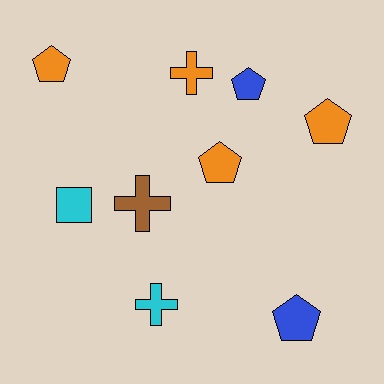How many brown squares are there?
There are no brown squares.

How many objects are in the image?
There are 9 objects.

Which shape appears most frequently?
Pentagon, with 5 objects.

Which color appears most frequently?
Orange, with 4 objects.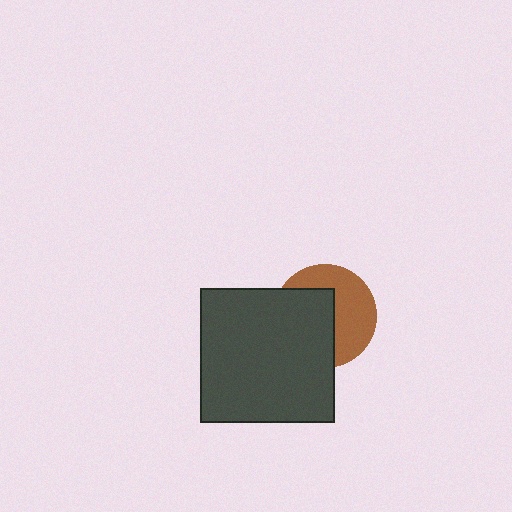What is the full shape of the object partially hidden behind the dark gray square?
The partially hidden object is a brown circle.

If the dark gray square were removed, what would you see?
You would see the complete brown circle.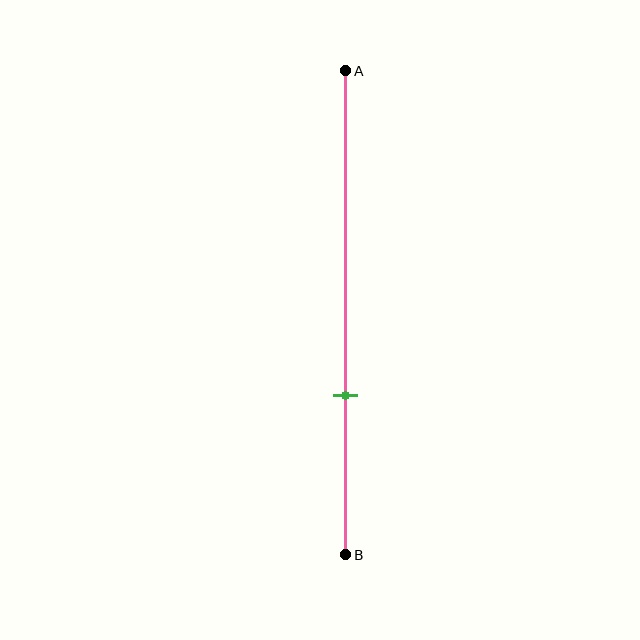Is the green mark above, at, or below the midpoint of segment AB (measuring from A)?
The green mark is below the midpoint of segment AB.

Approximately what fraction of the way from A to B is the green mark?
The green mark is approximately 65% of the way from A to B.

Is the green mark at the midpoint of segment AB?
No, the mark is at about 65% from A, not at the 50% midpoint.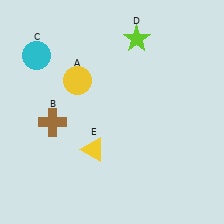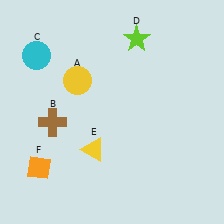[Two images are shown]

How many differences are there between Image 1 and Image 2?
There is 1 difference between the two images.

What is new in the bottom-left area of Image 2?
An orange diamond (F) was added in the bottom-left area of Image 2.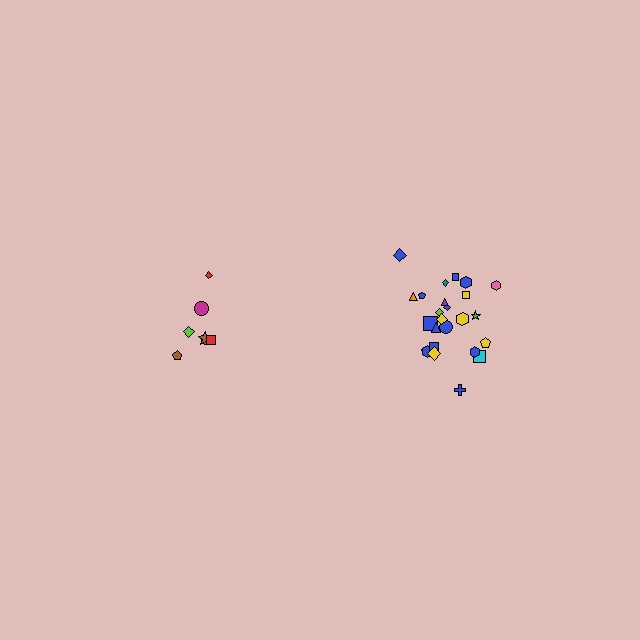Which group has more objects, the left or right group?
The right group.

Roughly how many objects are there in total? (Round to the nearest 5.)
Roughly 30 objects in total.